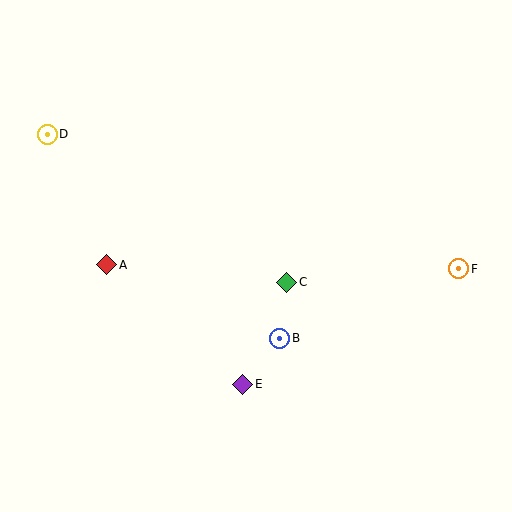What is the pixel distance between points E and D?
The distance between E and D is 318 pixels.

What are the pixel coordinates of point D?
Point D is at (47, 134).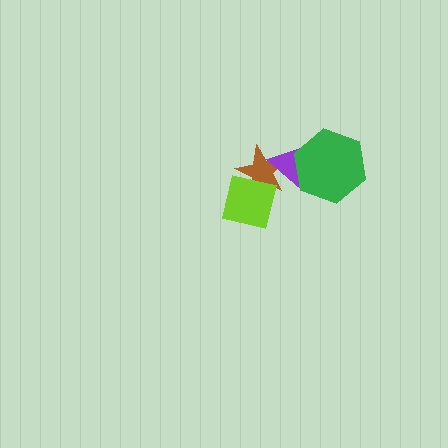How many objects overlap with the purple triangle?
2 objects overlap with the purple triangle.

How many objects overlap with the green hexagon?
1 object overlaps with the green hexagon.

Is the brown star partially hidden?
Yes, it is partially covered by another shape.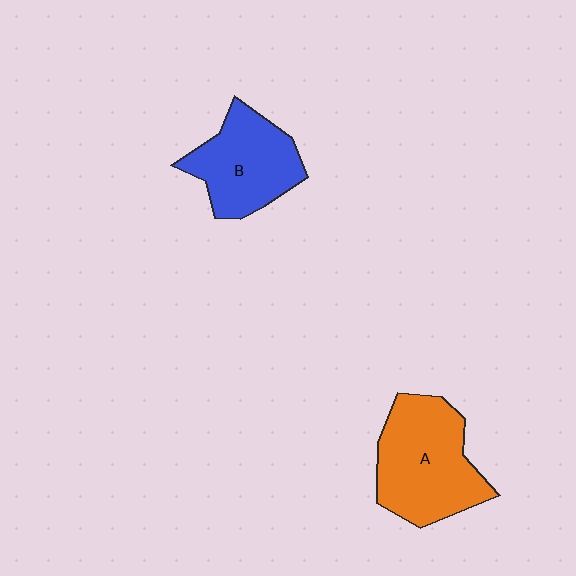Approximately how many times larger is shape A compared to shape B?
Approximately 1.2 times.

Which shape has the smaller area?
Shape B (blue).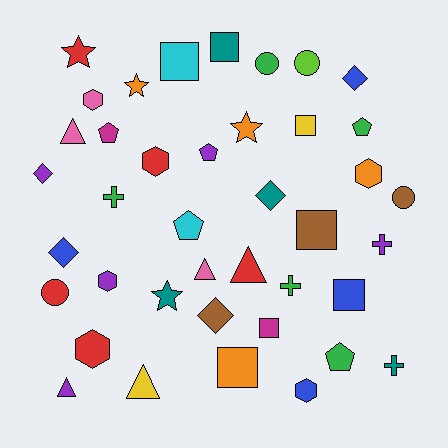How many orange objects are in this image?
There are 4 orange objects.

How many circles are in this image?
There are 4 circles.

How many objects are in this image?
There are 40 objects.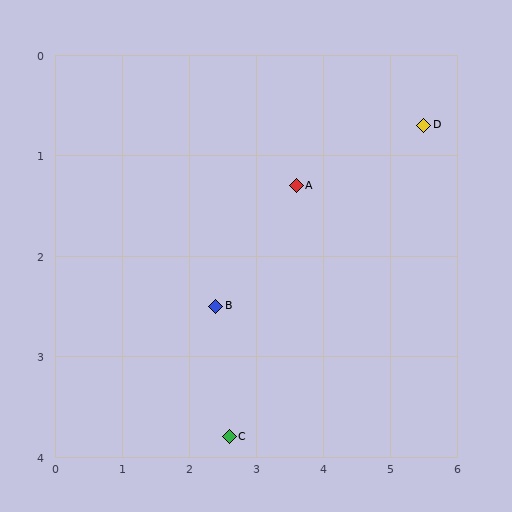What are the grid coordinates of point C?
Point C is at approximately (2.6, 3.8).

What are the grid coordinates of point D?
Point D is at approximately (5.5, 0.7).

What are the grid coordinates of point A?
Point A is at approximately (3.6, 1.3).